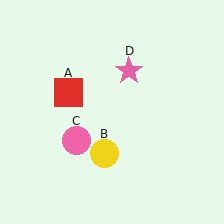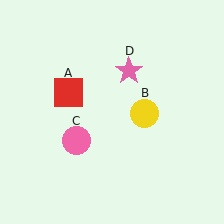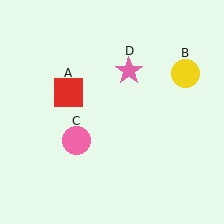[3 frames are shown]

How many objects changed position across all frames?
1 object changed position: yellow circle (object B).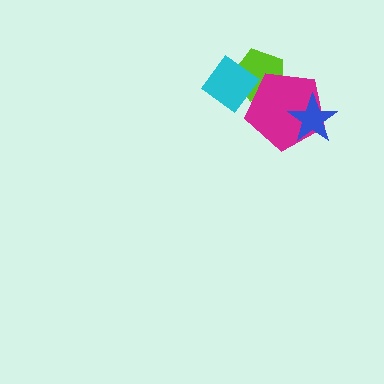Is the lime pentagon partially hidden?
Yes, it is partially covered by another shape.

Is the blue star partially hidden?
No, no other shape covers it.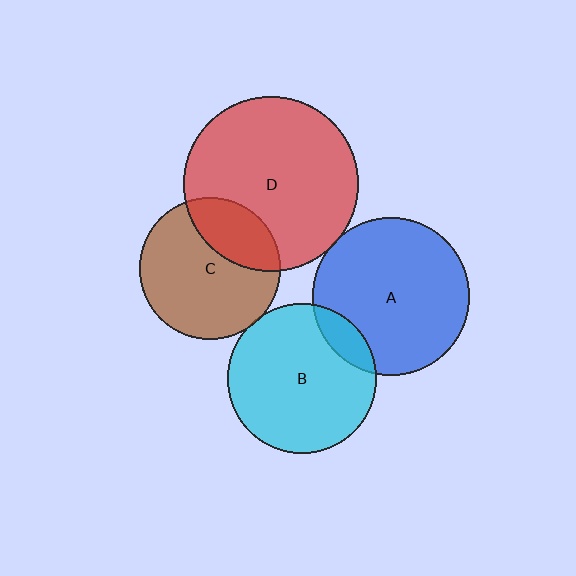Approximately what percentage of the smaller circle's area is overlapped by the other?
Approximately 5%.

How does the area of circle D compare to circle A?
Approximately 1.2 times.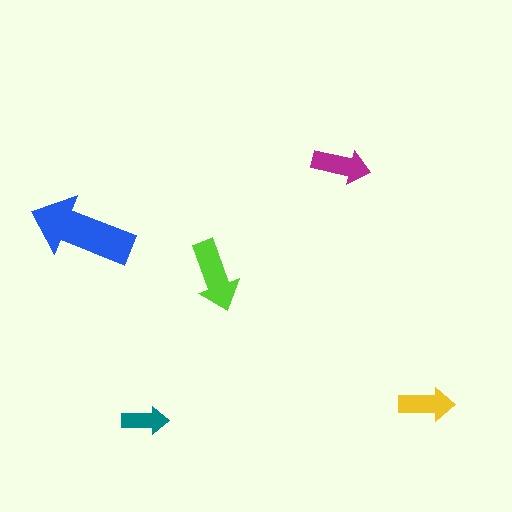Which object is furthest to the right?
The yellow arrow is rightmost.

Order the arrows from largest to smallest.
the blue one, the lime one, the magenta one, the yellow one, the teal one.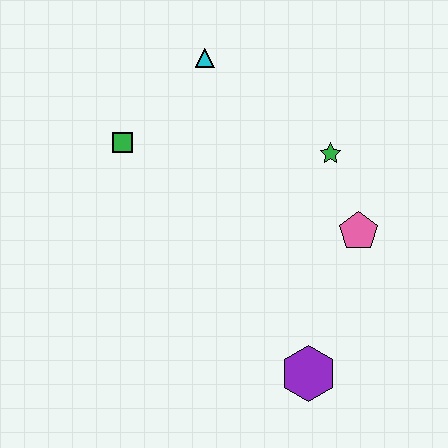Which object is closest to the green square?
The cyan triangle is closest to the green square.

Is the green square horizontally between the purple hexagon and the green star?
No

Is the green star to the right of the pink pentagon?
No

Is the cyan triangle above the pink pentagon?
Yes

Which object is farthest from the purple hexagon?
The cyan triangle is farthest from the purple hexagon.